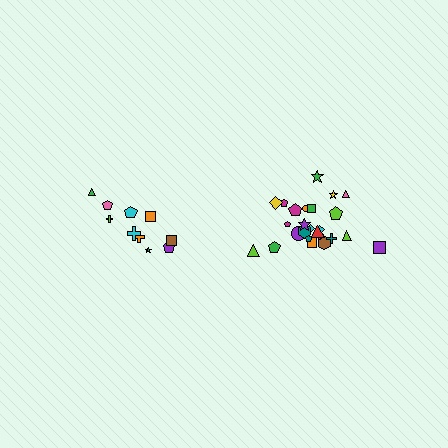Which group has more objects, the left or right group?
The right group.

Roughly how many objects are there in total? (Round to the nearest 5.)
Roughly 35 objects in total.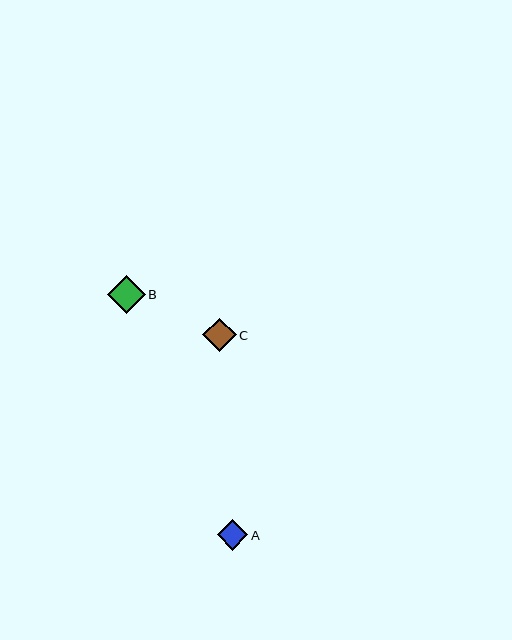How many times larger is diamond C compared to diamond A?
Diamond C is approximately 1.1 times the size of diamond A.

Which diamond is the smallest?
Diamond A is the smallest with a size of approximately 30 pixels.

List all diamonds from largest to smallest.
From largest to smallest: B, C, A.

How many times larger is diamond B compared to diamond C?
Diamond B is approximately 1.1 times the size of diamond C.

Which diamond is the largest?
Diamond B is the largest with a size of approximately 38 pixels.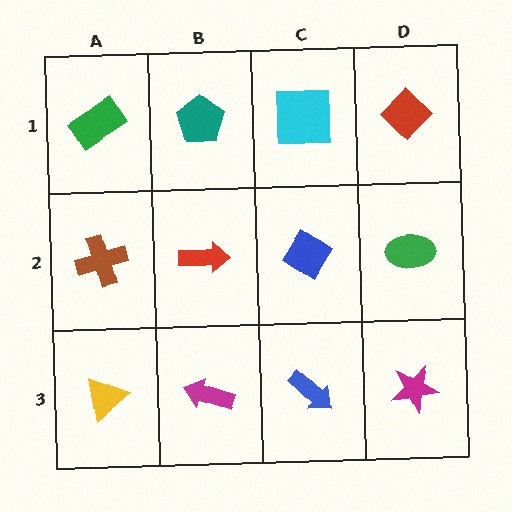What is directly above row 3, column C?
A blue diamond.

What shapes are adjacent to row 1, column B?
A red arrow (row 2, column B), a green rectangle (row 1, column A), a cyan square (row 1, column C).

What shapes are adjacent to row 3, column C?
A blue diamond (row 2, column C), a magenta arrow (row 3, column B), a magenta star (row 3, column D).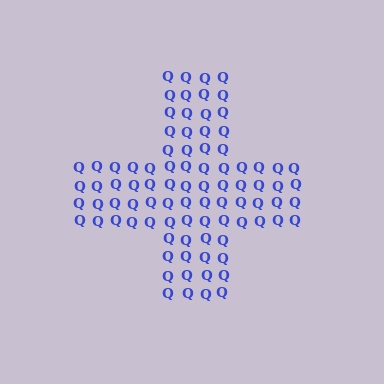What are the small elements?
The small elements are letter Q's.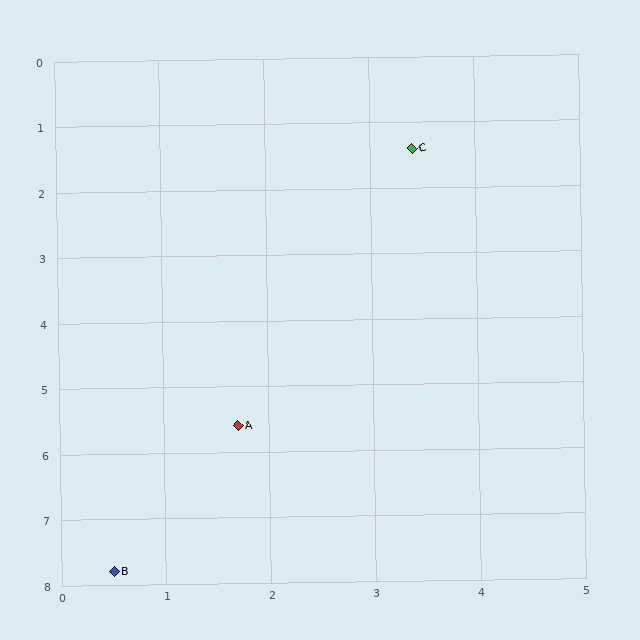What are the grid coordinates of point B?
Point B is at approximately (0.5, 7.8).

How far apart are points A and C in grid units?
Points A and C are about 4.5 grid units apart.